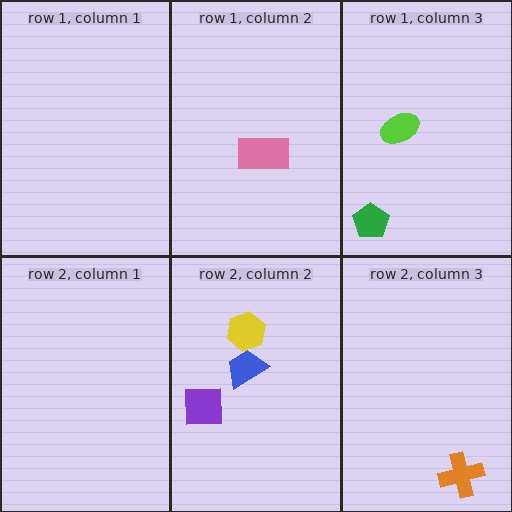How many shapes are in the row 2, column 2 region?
3.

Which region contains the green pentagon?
The row 1, column 3 region.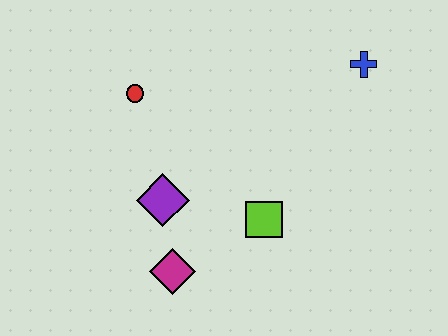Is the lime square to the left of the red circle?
No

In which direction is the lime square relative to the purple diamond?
The lime square is to the right of the purple diamond.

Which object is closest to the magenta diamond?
The purple diamond is closest to the magenta diamond.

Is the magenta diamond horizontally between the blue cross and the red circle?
Yes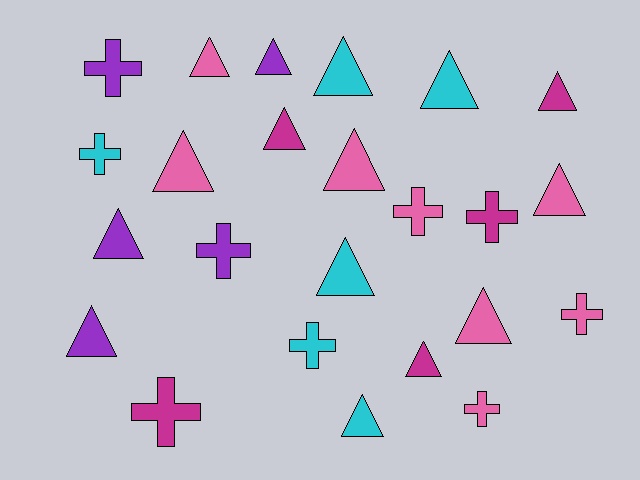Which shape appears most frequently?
Triangle, with 15 objects.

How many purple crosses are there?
There are 2 purple crosses.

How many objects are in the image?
There are 24 objects.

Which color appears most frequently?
Pink, with 8 objects.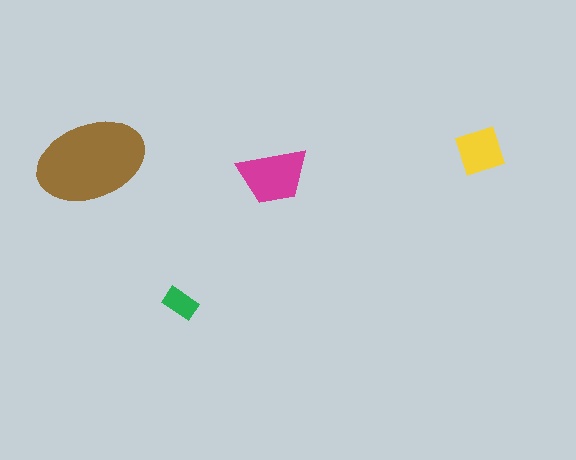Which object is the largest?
The brown ellipse.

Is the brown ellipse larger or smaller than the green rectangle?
Larger.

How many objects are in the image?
There are 4 objects in the image.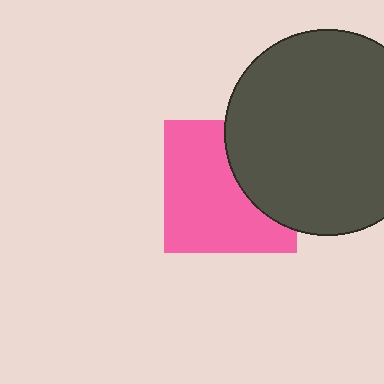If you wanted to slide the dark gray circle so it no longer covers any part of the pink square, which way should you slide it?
Slide it right — that is the most direct way to separate the two shapes.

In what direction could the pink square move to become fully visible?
The pink square could move left. That would shift it out from behind the dark gray circle entirely.